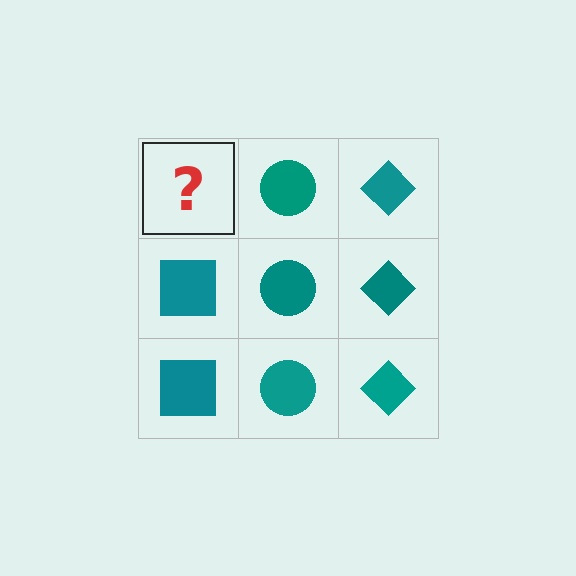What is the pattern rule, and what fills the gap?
The rule is that each column has a consistent shape. The gap should be filled with a teal square.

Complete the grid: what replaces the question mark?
The question mark should be replaced with a teal square.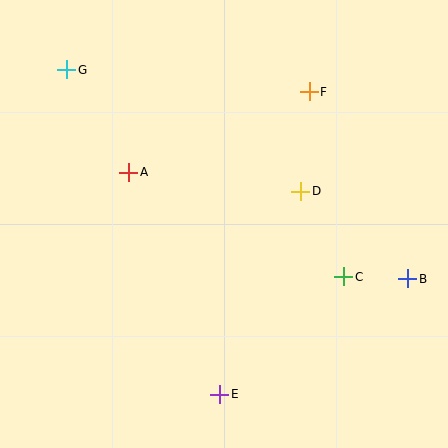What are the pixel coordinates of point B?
Point B is at (408, 279).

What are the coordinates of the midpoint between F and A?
The midpoint between F and A is at (219, 132).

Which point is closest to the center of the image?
Point D at (301, 191) is closest to the center.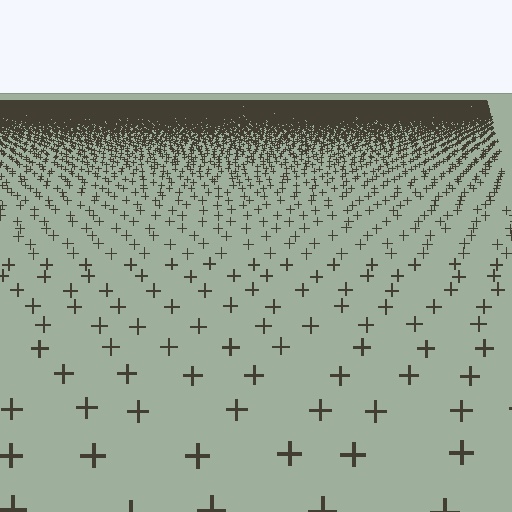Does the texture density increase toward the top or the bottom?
Density increases toward the top.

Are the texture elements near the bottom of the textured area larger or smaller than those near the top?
Larger. Near the bottom, elements are closer to the viewer and appear at a bigger on-screen size.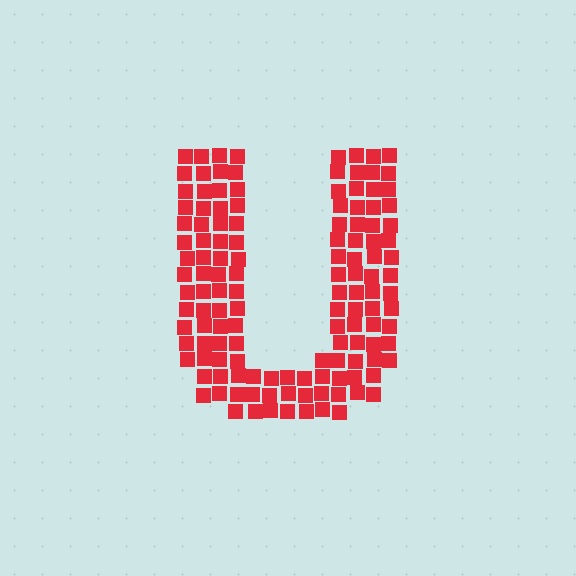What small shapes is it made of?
It is made of small squares.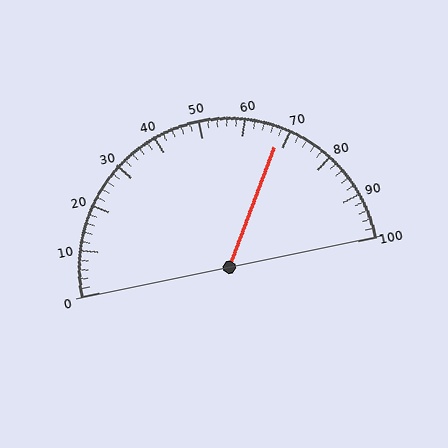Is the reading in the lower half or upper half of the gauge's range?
The reading is in the upper half of the range (0 to 100).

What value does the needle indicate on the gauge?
The needle indicates approximately 68.